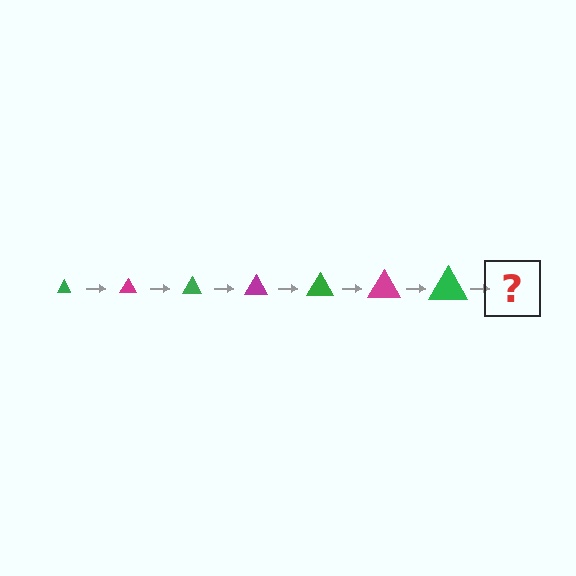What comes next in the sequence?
The next element should be a magenta triangle, larger than the previous one.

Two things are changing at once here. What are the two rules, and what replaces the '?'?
The two rules are that the triangle grows larger each step and the color cycles through green and magenta. The '?' should be a magenta triangle, larger than the previous one.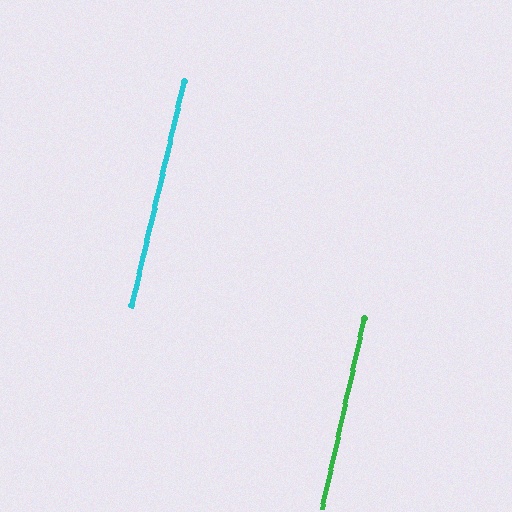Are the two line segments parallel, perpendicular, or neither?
Parallel — their directions differ by only 0.5°.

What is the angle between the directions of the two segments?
Approximately 1 degree.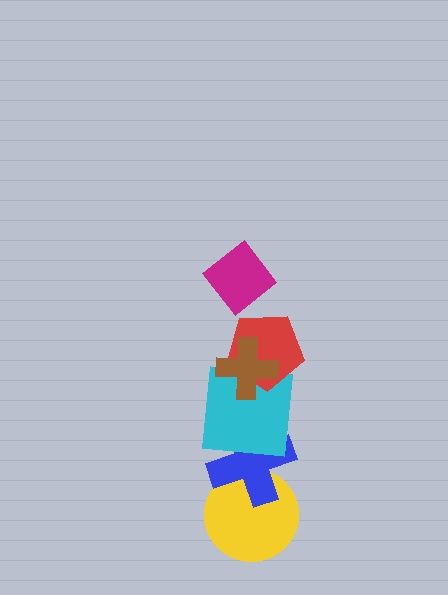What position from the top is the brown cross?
The brown cross is 2nd from the top.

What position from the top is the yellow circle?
The yellow circle is 6th from the top.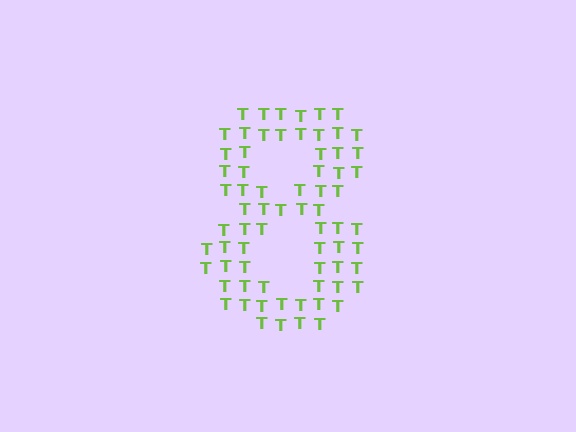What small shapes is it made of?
It is made of small letter T's.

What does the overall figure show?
The overall figure shows the digit 8.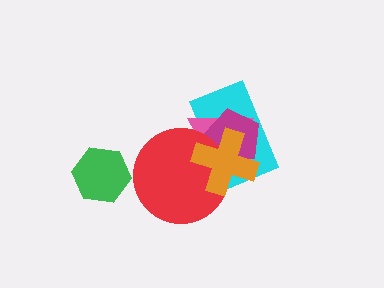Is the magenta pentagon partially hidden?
Yes, it is partially covered by another shape.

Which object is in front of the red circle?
The orange cross is in front of the red circle.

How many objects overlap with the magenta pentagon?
4 objects overlap with the magenta pentagon.